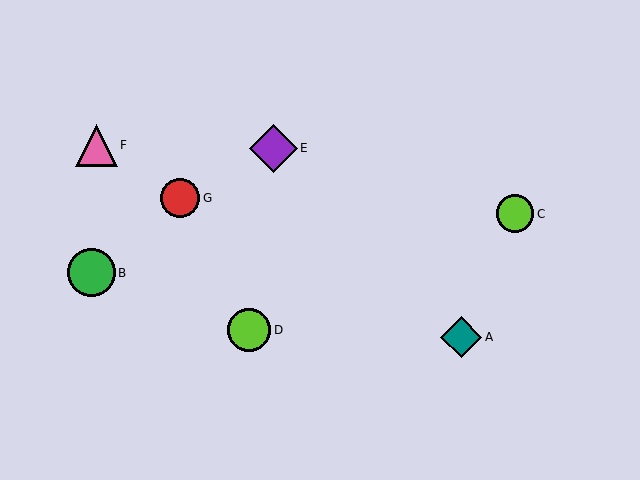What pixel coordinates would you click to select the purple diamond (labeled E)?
Click at (274, 148) to select the purple diamond E.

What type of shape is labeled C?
Shape C is a lime circle.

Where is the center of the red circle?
The center of the red circle is at (180, 198).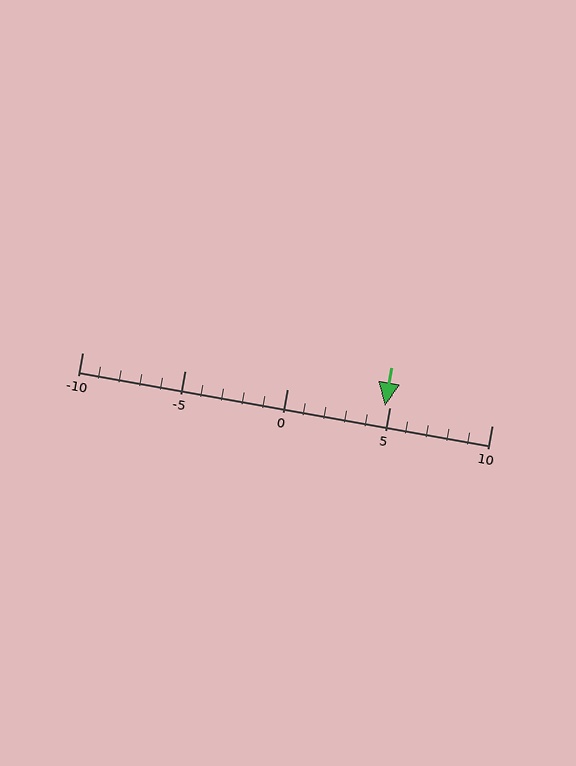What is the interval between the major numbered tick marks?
The major tick marks are spaced 5 units apart.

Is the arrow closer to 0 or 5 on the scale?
The arrow is closer to 5.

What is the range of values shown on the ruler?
The ruler shows values from -10 to 10.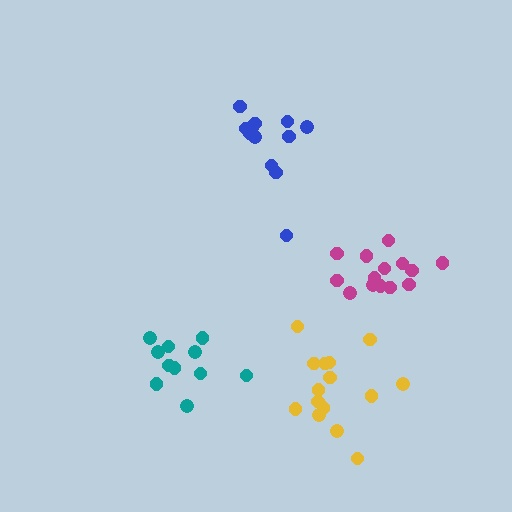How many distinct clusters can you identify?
There are 4 distinct clusters.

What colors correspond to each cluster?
The clusters are colored: teal, blue, magenta, yellow.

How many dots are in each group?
Group 1: 11 dots, Group 2: 12 dots, Group 3: 14 dots, Group 4: 15 dots (52 total).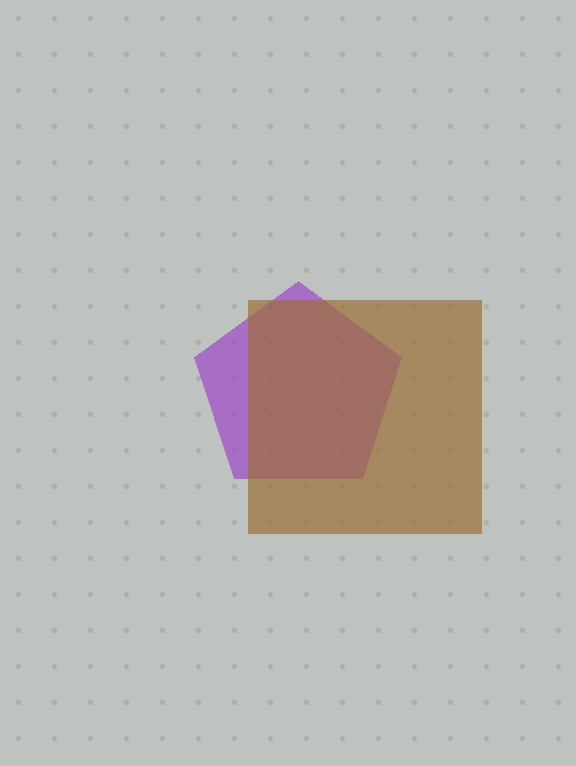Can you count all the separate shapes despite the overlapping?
Yes, there are 2 separate shapes.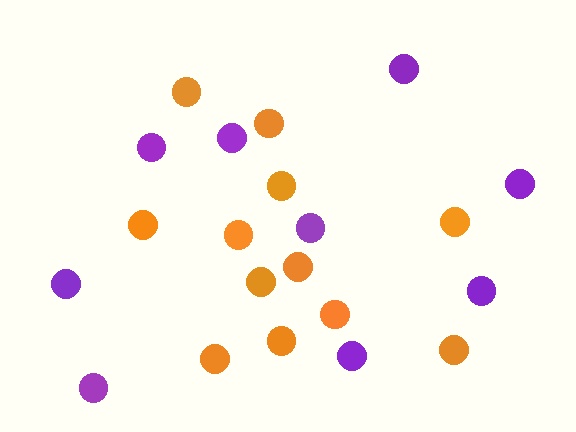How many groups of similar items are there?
There are 2 groups: one group of purple circles (9) and one group of orange circles (12).